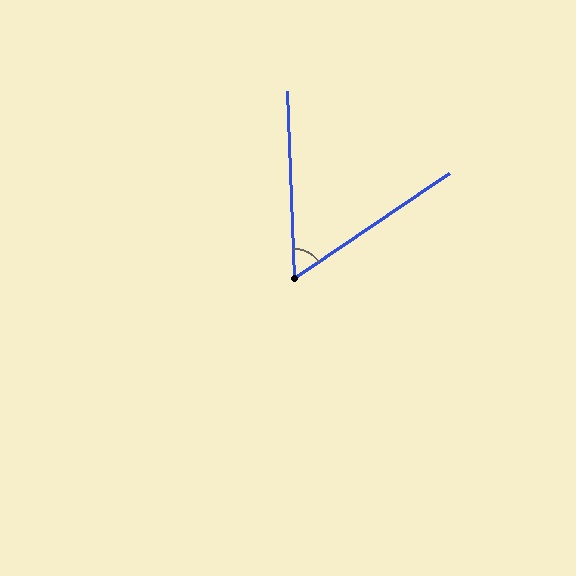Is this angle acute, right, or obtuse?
It is acute.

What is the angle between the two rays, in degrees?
Approximately 58 degrees.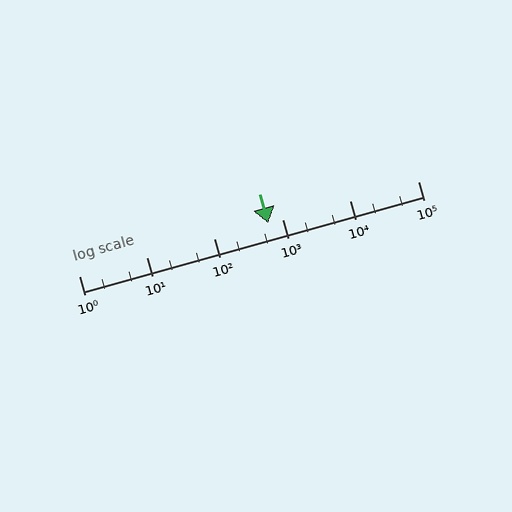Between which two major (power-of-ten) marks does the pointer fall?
The pointer is between 100 and 1000.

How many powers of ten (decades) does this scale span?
The scale spans 5 decades, from 1 to 100000.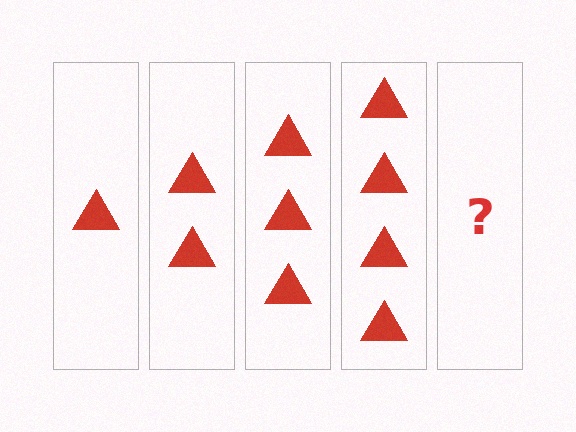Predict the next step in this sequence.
The next step is 5 triangles.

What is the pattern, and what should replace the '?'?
The pattern is that each step adds one more triangle. The '?' should be 5 triangles.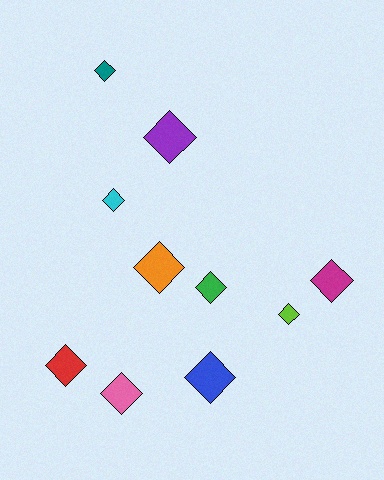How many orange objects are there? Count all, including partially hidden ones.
There is 1 orange object.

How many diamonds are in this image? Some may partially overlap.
There are 10 diamonds.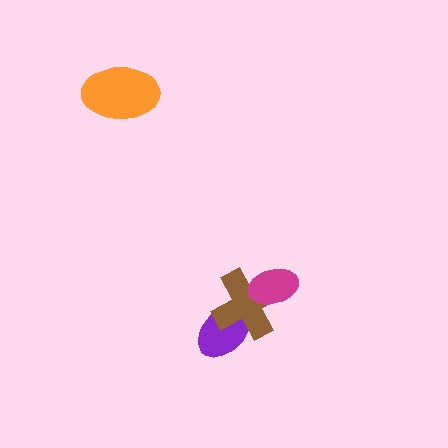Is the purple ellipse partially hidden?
Yes, it is partially covered by another shape.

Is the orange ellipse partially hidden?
No, no other shape covers it.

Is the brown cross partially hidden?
Yes, it is partially covered by another shape.